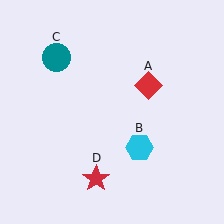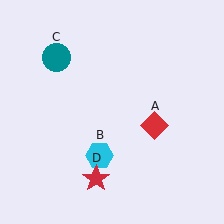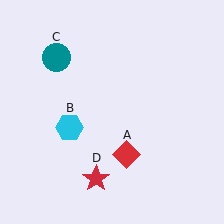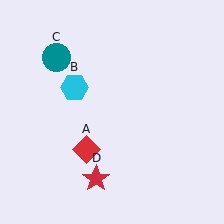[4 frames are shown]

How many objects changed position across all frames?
2 objects changed position: red diamond (object A), cyan hexagon (object B).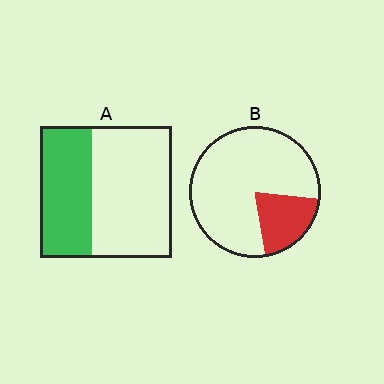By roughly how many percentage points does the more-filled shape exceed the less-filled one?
By roughly 20 percentage points (A over B).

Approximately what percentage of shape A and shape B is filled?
A is approximately 40% and B is approximately 20%.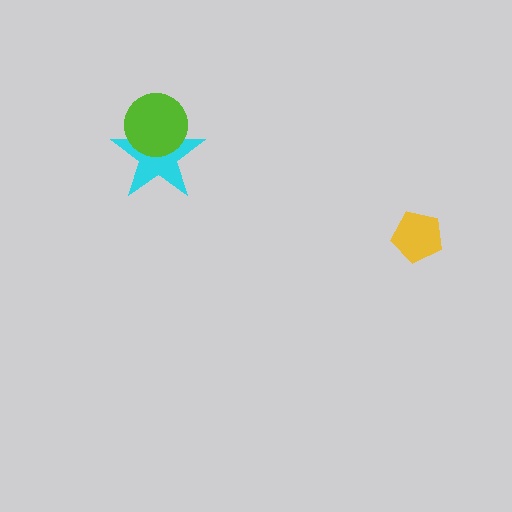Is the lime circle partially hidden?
No, no other shape covers it.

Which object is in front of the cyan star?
The lime circle is in front of the cyan star.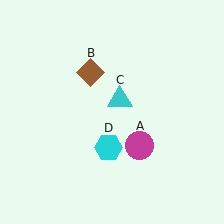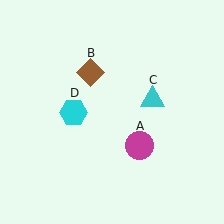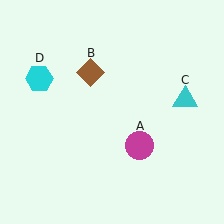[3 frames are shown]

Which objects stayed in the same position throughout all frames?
Magenta circle (object A) and brown diamond (object B) remained stationary.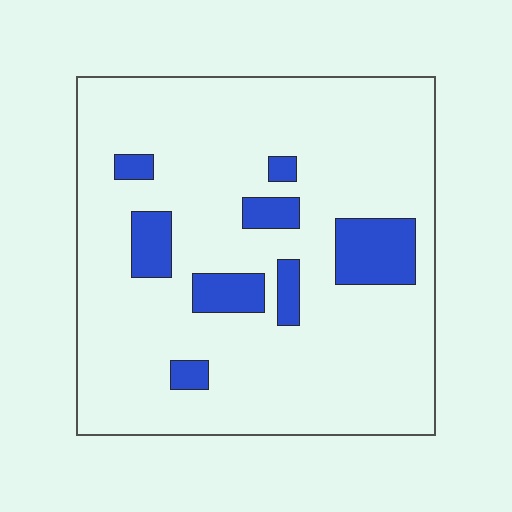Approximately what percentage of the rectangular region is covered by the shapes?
Approximately 15%.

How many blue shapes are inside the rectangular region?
8.